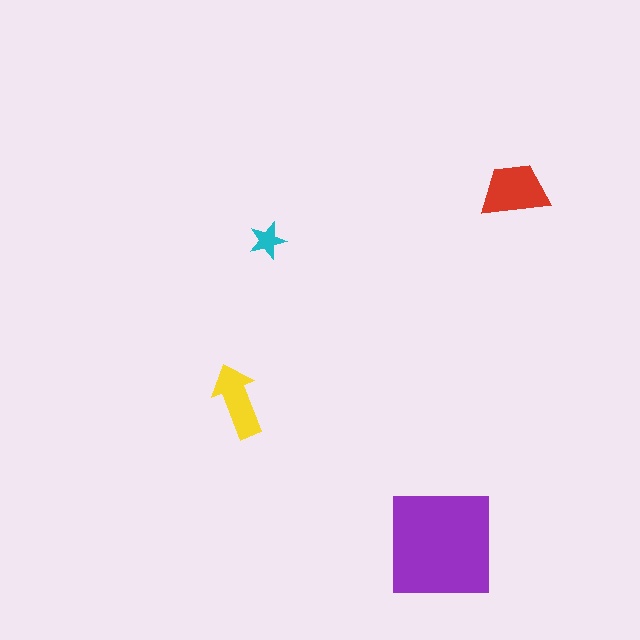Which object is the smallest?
The cyan star.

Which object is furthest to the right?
The red trapezoid is rightmost.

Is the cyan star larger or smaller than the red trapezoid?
Smaller.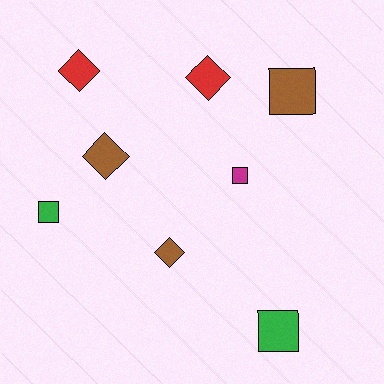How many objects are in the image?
There are 8 objects.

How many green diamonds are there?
There are no green diamonds.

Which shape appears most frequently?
Square, with 4 objects.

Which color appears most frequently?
Brown, with 3 objects.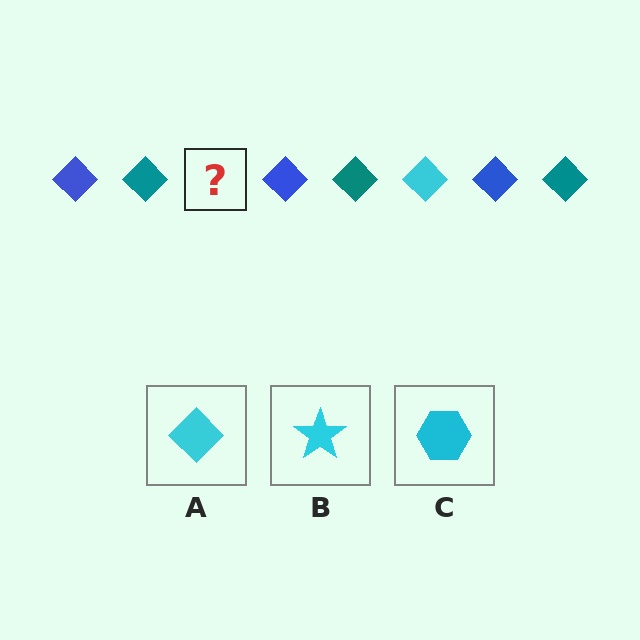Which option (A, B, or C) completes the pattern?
A.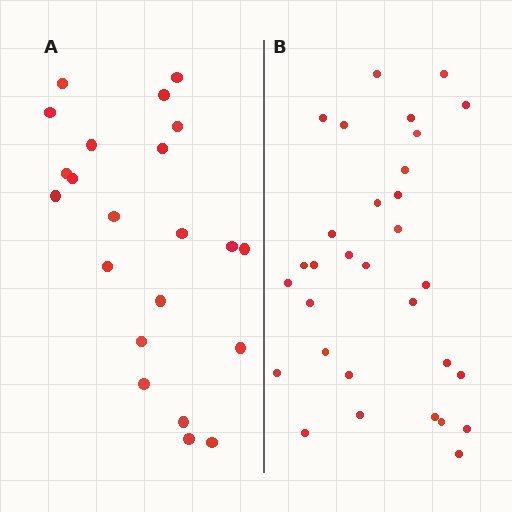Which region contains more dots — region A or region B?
Region B (the right region) has more dots.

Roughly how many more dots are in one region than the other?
Region B has roughly 8 or so more dots than region A.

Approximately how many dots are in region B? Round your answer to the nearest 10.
About 30 dots. (The exact count is 31, which rounds to 30.)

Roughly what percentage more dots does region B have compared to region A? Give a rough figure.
About 40% more.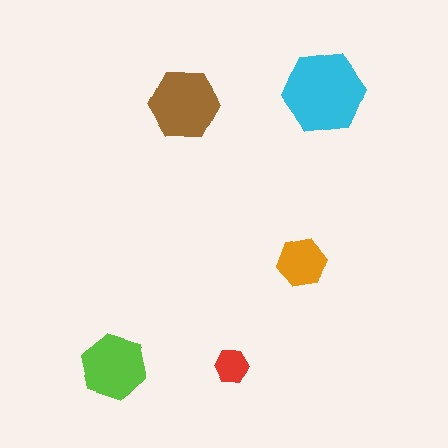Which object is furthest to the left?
The lime hexagon is leftmost.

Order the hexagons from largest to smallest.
the cyan one, the brown one, the lime one, the orange one, the red one.